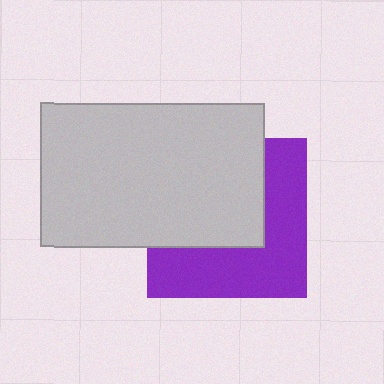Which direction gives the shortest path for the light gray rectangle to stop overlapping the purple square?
Moving toward the upper-left gives the shortest separation.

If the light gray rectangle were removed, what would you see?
You would see the complete purple square.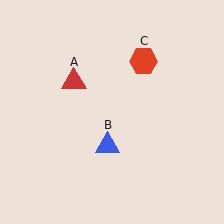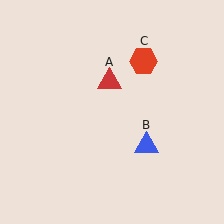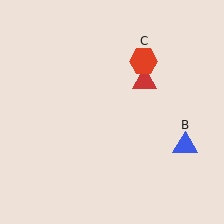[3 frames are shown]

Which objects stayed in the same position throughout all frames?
Red hexagon (object C) remained stationary.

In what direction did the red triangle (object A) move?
The red triangle (object A) moved right.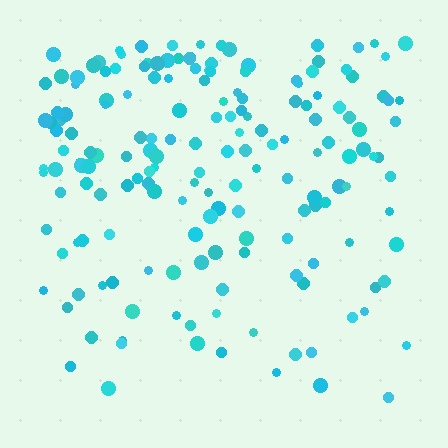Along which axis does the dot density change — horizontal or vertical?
Vertical.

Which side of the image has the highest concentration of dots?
The top.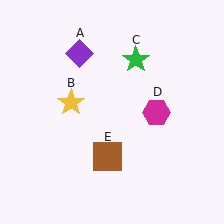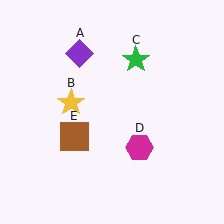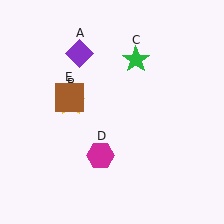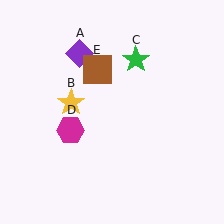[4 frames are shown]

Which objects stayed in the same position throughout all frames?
Purple diamond (object A) and yellow star (object B) and green star (object C) remained stationary.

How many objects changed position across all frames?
2 objects changed position: magenta hexagon (object D), brown square (object E).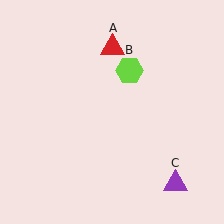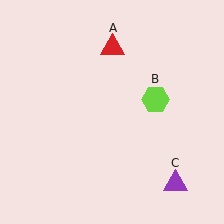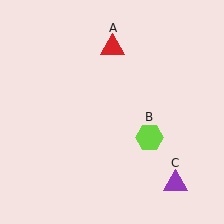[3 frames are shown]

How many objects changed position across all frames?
1 object changed position: lime hexagon (object B).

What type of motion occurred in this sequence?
The lime hexagon (object B) rotated clockwise around the center of the scene.